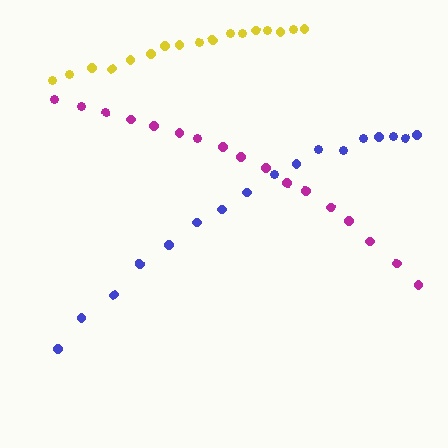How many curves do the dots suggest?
There are 3 distinct paths.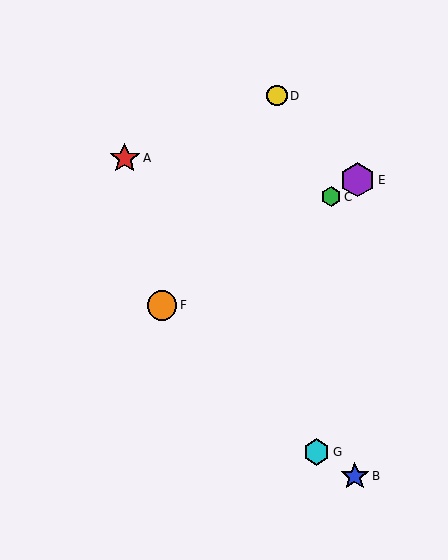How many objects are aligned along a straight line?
3 objects (C, E, F) are aligned along a straight line.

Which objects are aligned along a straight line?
Objects C, E, F are aligned along a straight line.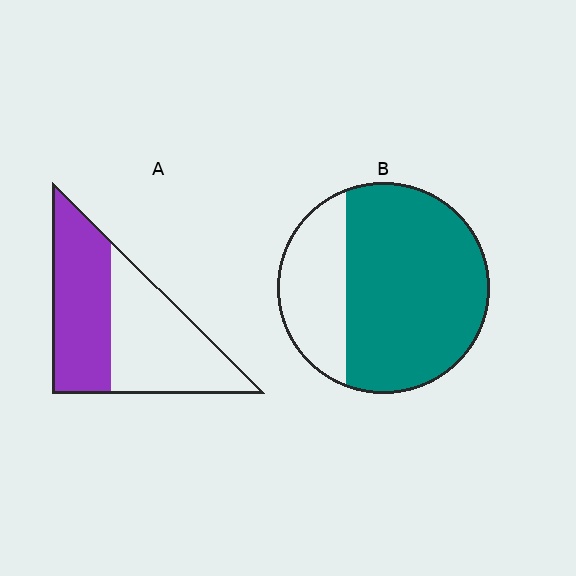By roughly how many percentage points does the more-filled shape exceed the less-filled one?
By roughly 25 percentage points (B over A).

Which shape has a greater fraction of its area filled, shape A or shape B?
Shape B.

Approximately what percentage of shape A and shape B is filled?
A is approximately 50% and B is approximately 70%.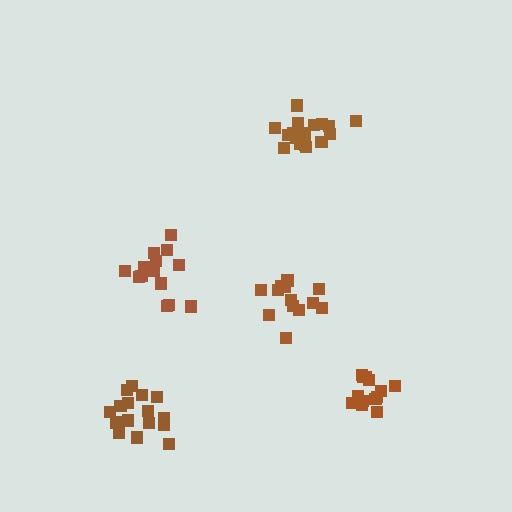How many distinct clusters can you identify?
There are 5 distinct clusters.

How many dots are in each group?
Group 1: 13 dots, Group 2: 17 dots, Group 3: 14 dots, Group 4: 13 dots, Group 5: 16 dots (73 total).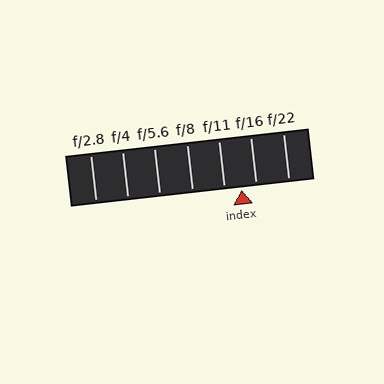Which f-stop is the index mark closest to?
The index mark is closest to f/16.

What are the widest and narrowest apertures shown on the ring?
The widest aperture shown is f/2.8 and the narrowest is f/22.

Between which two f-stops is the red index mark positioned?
The index mark is between f/11 and f/16.